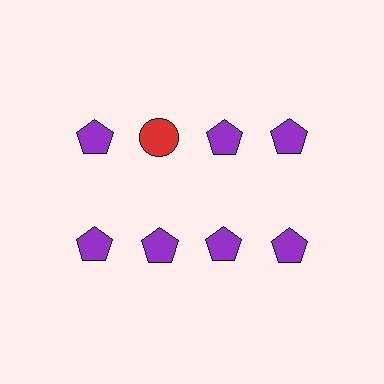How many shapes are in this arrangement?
There are 8 shapes arranged in a grid pattern.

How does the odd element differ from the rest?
It differs in both color (red instead of purple) and shape (circle instead of pentagon).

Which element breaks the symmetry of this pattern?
The red circle in the top row, second from left column breaks the symmetry. All other shapes are purple pentagons.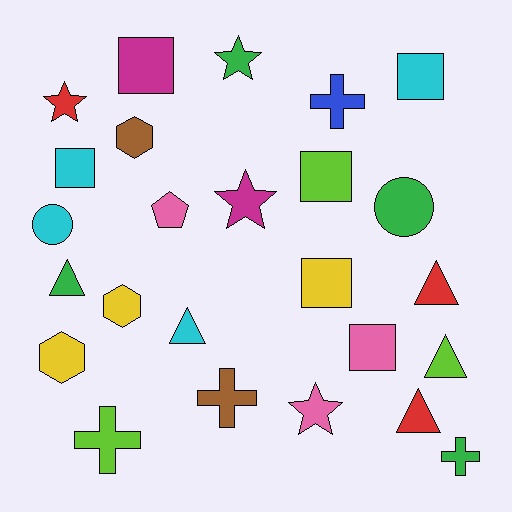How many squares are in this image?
There are 6 squares.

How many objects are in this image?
There are 25 objects.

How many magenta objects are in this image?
There are 2 magenta objects.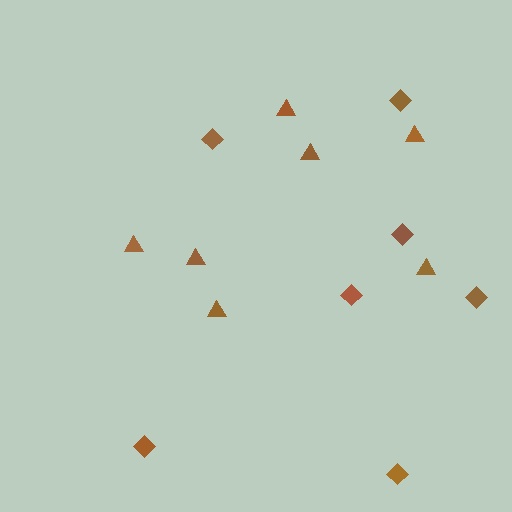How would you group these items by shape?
There are 2 groups: one group of triangles (7) and one group of diamonds (7).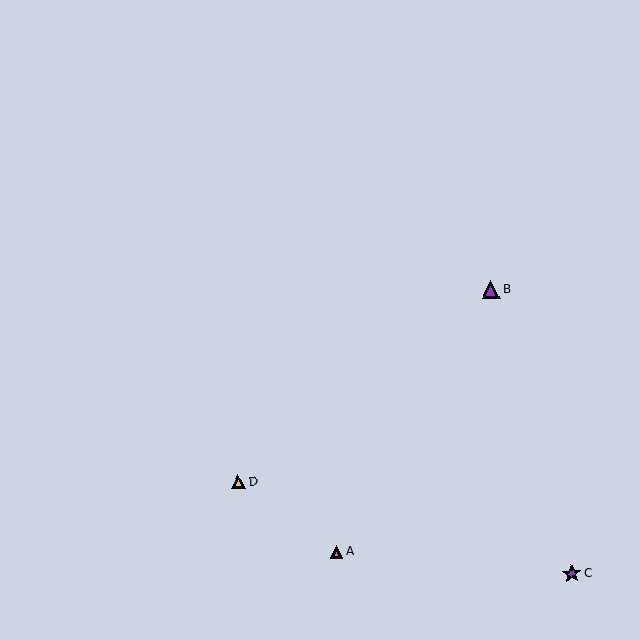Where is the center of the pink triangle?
The center of the pink triangle is at (337, 552).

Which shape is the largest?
The purple star (labeled C) is the largest.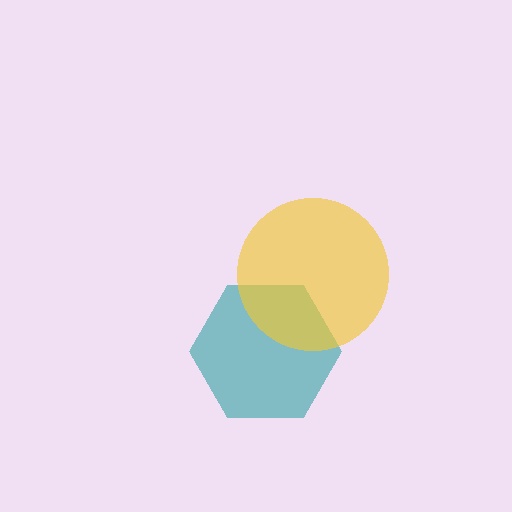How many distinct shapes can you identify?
There are 2 distinct shapes: a teal hexagon, a yellow circle.